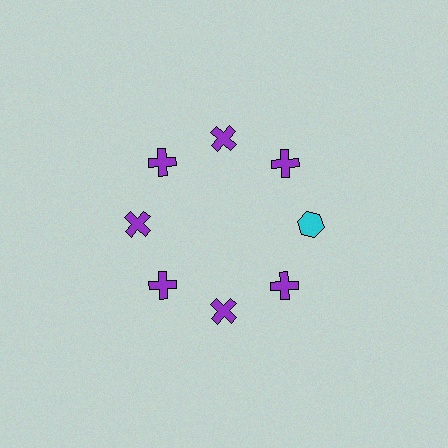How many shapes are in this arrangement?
There are 8 shapes arranged in a ring pattern.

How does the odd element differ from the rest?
It differs in both color (cyan instead of purple) and shape (hexagon instead of cross).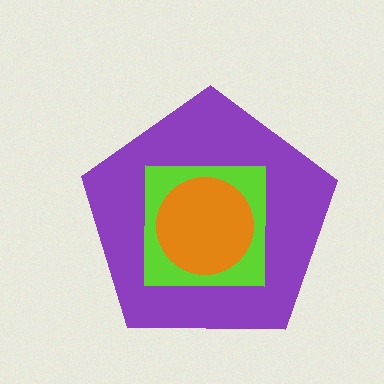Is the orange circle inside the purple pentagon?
Yes.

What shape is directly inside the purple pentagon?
The lime square.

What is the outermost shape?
The purple pentagon.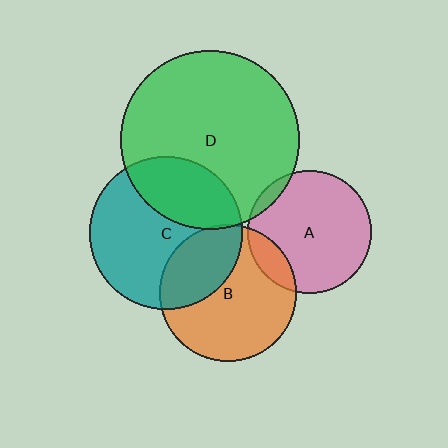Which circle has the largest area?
Circle D (green).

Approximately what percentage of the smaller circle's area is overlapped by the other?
Approximately 15%.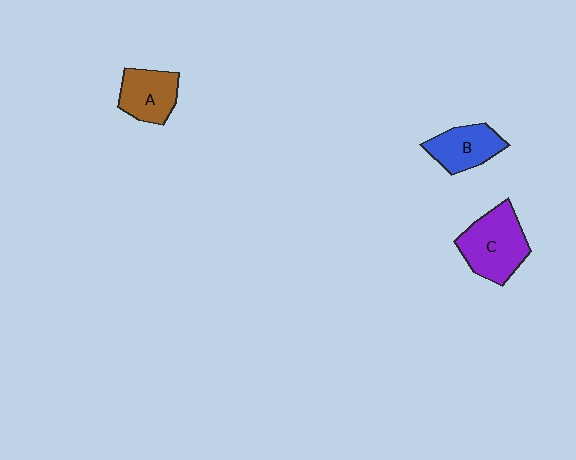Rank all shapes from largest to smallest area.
From largest to smallest: C (purple), A (brown), B (blue).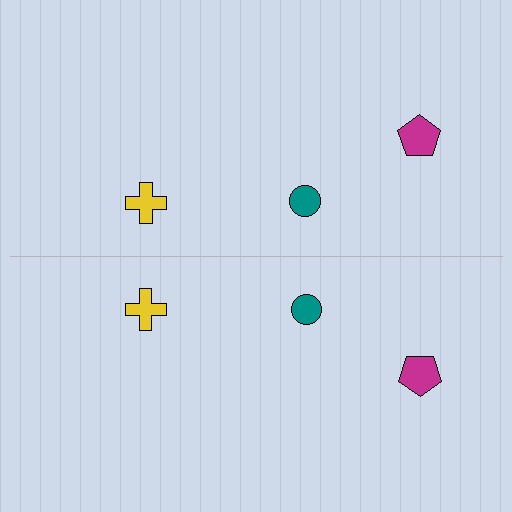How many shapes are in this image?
There are 6 shapes in this image.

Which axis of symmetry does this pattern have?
The pattern has a horizontal axis of symmetry running through the center of the image.